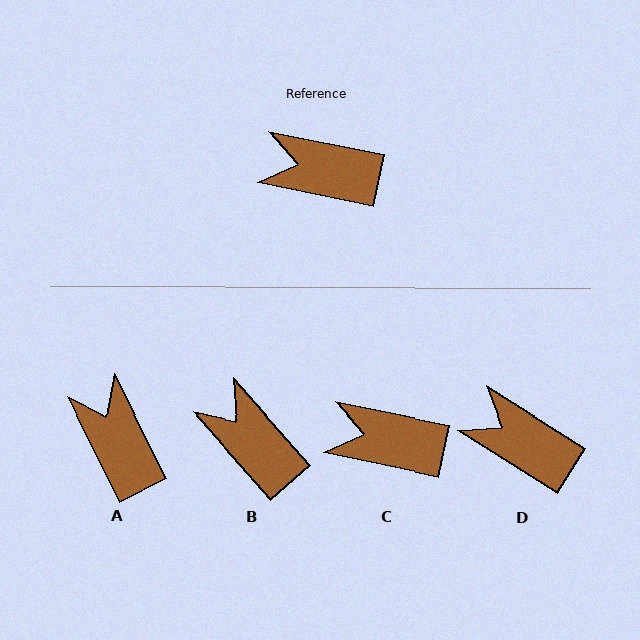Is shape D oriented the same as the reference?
No, it is off by about 21 degrees.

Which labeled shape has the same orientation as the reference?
C.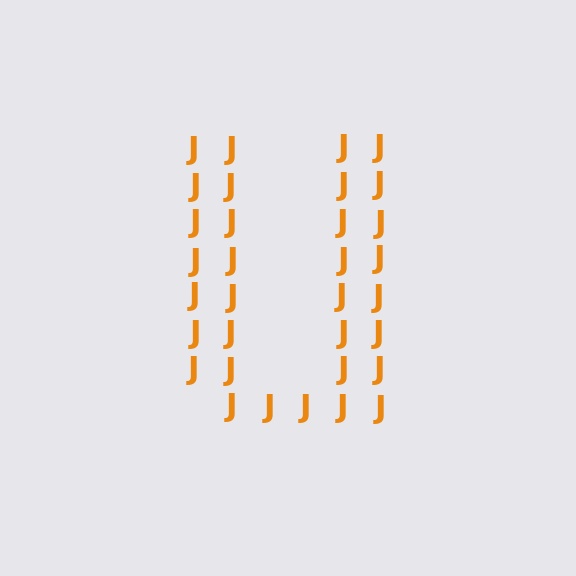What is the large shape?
The large shape is the letter U.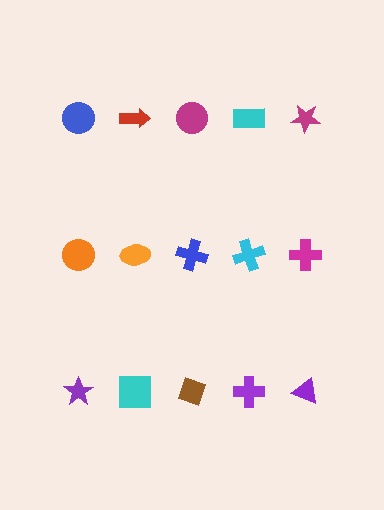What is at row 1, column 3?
A magenta circle.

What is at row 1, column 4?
A cyan rectangle.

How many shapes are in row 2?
5 shapes.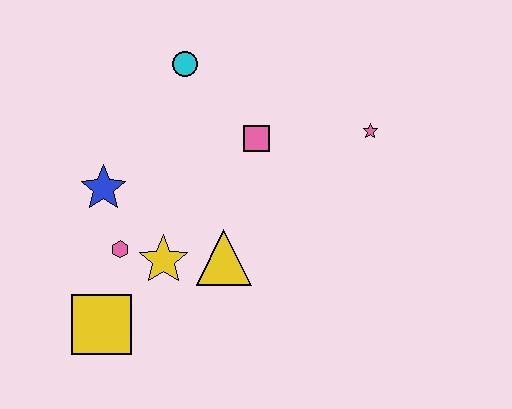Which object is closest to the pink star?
The pink square is closest to the pink star.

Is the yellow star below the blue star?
Yes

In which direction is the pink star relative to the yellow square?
The pink star is to the right of the yellow square.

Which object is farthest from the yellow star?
The pink star is farthest from the yellow star.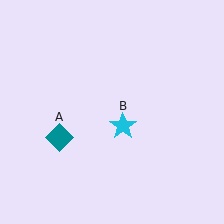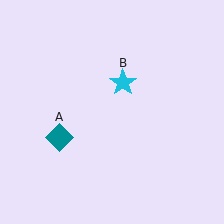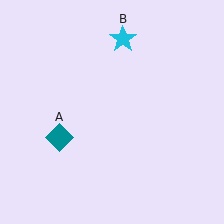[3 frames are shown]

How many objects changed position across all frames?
1 object changed position: cyan star (object B).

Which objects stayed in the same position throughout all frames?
Teal diamond (object A) remained stationary.